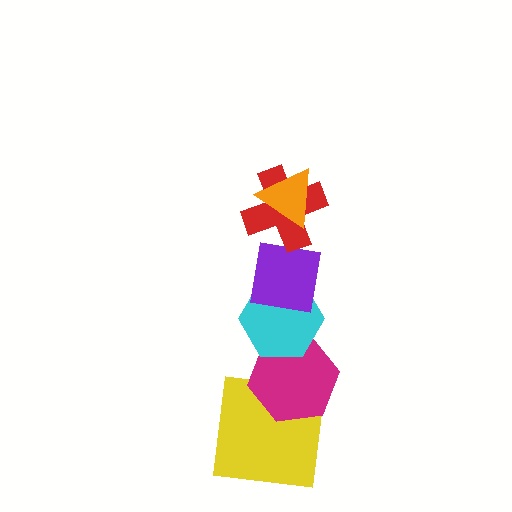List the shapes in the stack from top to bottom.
From top to bottom: the orange triangle, the red cross, the purple square, the cyan hexagon, the magenta hexagon, the yellow square.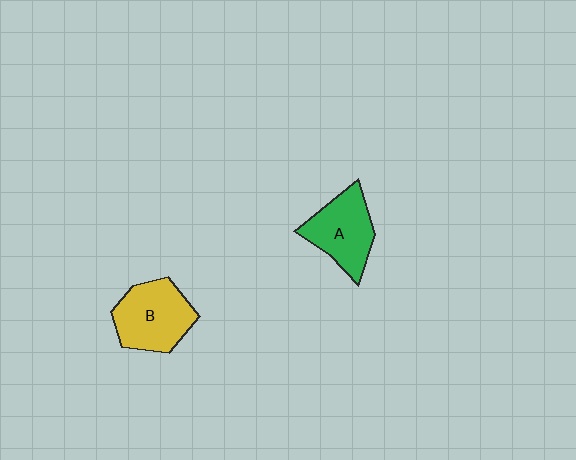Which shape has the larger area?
Shape B (yellow).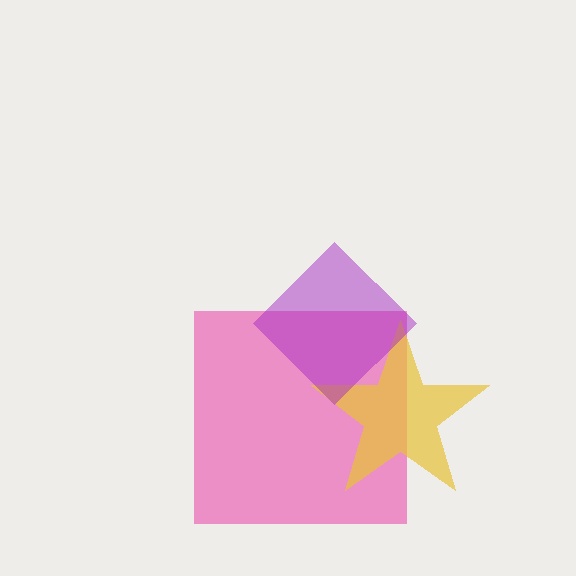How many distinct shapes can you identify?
There are 3 distinct shapes: a pink square, a yellow star, a purple diamond.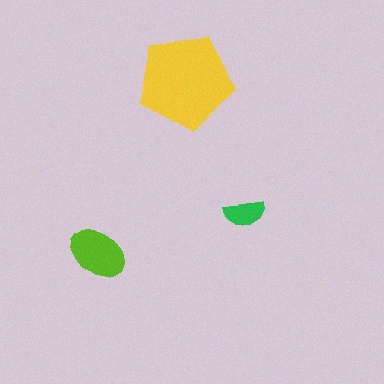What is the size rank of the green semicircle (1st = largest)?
3rd.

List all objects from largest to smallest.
The yellow pentagon, the lime ellipse, the green semicircle.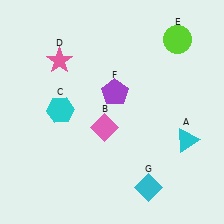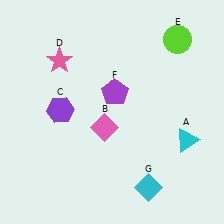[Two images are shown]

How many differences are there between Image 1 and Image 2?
There is 1 difference between the two images.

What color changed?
The hexagon (C) changed from cyan in Image 1 to purple in Image 2.